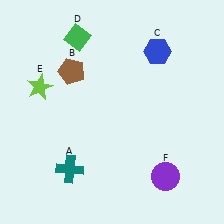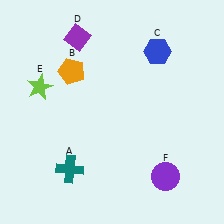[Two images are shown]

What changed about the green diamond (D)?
In Image 1, D is green. In Image 2, it changed to purple.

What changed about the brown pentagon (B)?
In Image 1, B is brown. In Image 2, it changed to orange.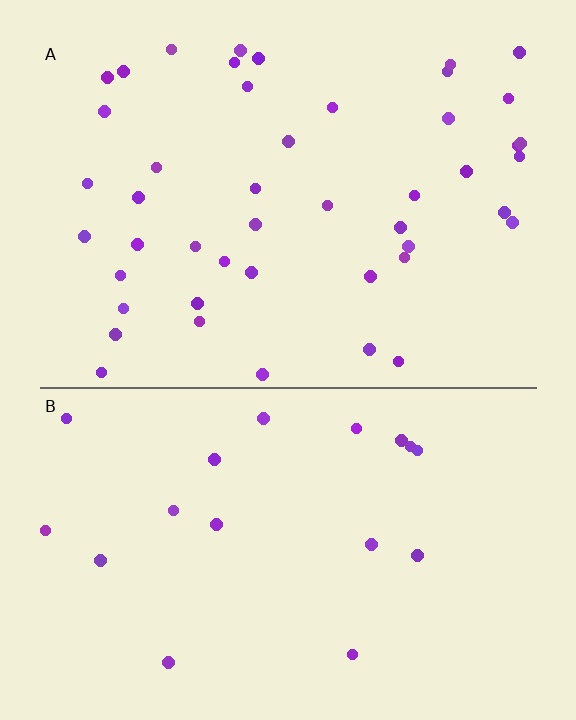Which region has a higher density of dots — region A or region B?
A (the top).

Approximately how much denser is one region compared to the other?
Approximately 2.6× — region A over region B.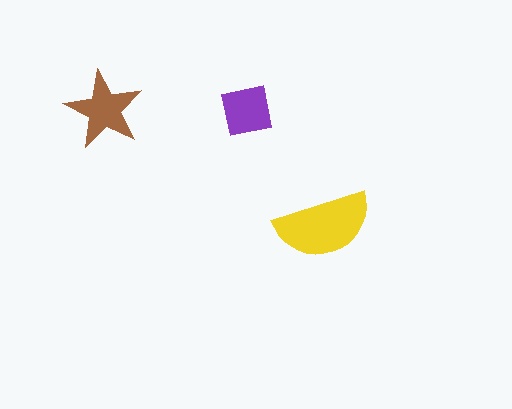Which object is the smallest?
The purple square.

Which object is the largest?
The yellow semicircle.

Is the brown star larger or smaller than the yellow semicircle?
Smaller.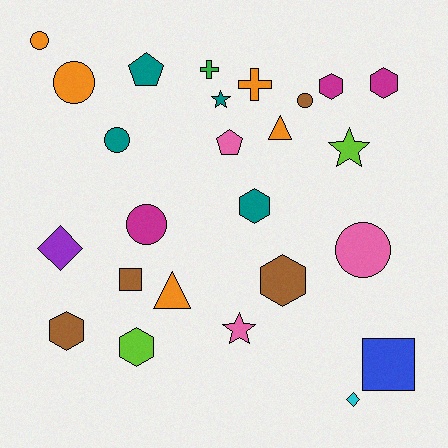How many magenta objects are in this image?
There are 3 magenta objects.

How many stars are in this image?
There are 3 stars.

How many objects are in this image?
There are 25 objects.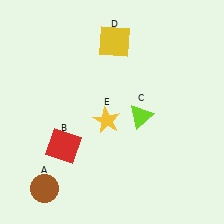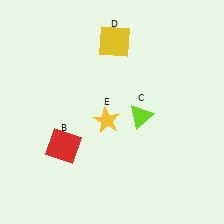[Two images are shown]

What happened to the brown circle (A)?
The brown circle (A) was removed in Image 2. It was in the bottom-left area of Image 1.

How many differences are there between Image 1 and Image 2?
There is 1 difference between the two images.